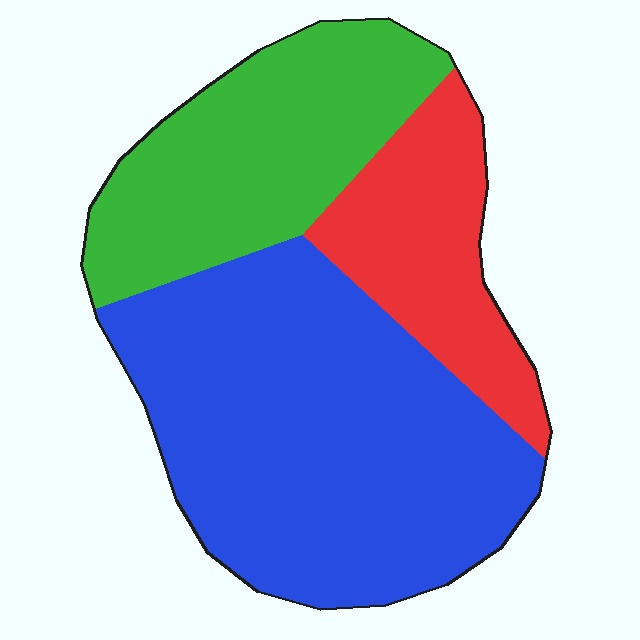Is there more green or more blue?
Blue.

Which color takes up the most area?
Blue, at roughly 55%.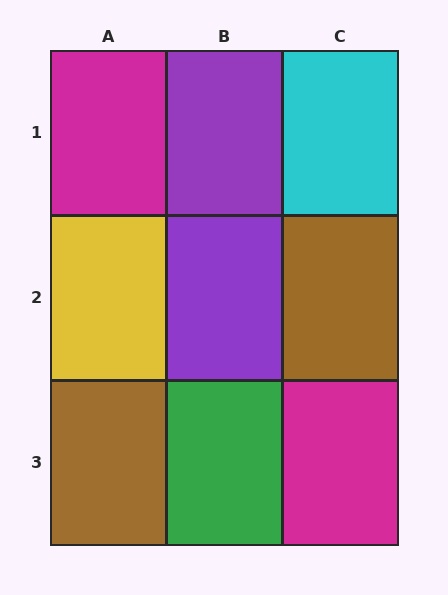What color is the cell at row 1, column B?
Purple.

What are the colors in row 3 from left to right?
Brown, green, magenta.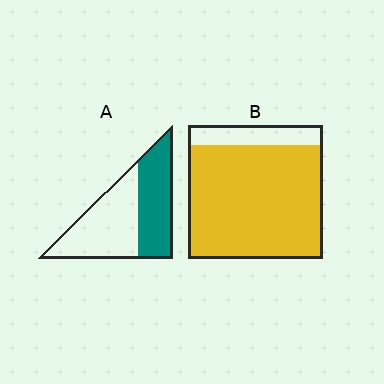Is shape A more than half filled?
No.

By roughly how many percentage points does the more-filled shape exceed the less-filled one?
By roughly 40 percentage points (B over A).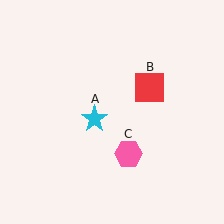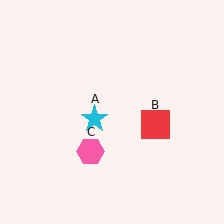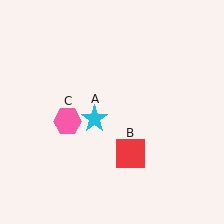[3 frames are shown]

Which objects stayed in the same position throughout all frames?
Cyan star (object A) remained stationary.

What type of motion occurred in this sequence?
The red square (object B), pink hexagon (object C) rotated clockwise around the center of the scene.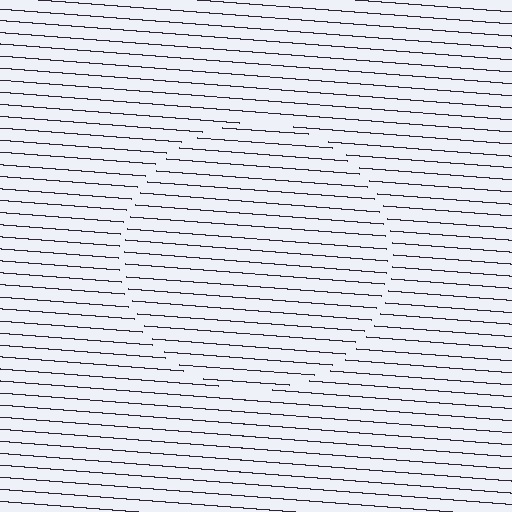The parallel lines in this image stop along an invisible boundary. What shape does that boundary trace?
An illusory circle. The interior of the shape contains the same grating, shifted by half a period — the contour is defined by the phase discontinuity where line-ends from the inner and outer gratings abut.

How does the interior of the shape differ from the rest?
The interior of the shape contains the same grating, shifted by half a period — the contour is defined by the phase discontinuity where line-ends from the inner and outer gratings abut.